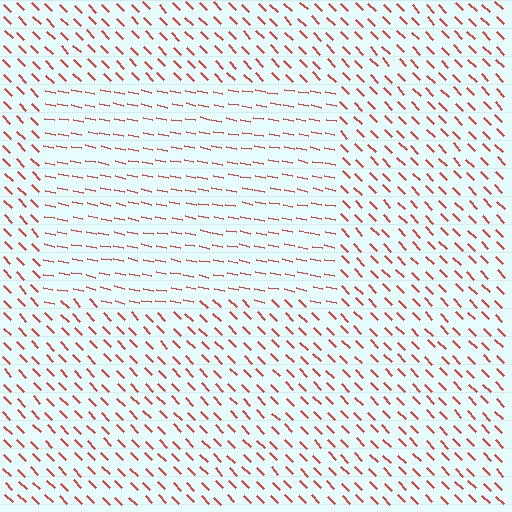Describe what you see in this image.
The image is filled with small red line segments. A rectangle region in the image has lines oriented differently from the surrounding lines, creating a visible texture boundary.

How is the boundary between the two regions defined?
The boundary is defined purely by a change in line orientation (approximately 34 degrees difference). All lines are the same color and thickness.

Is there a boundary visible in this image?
Yes, there is a texture boundary formed by a change in line orientation.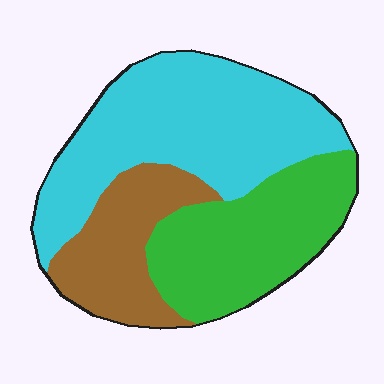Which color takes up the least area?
Brown, at roughly 20%.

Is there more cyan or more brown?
Cyan.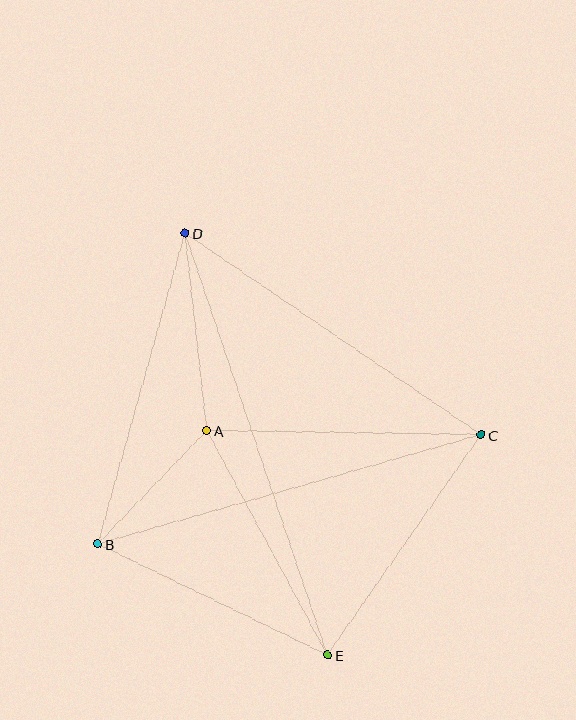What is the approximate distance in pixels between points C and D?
The distance between C and D is approximately 358 pixels.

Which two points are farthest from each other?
Points D and E are farthest from each other.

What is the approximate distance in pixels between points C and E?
The distance between C and E is approximately 269 pixels.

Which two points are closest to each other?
Points A and B are closest to each other.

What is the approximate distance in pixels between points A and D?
The distance between A and D is approximately 198 pixels.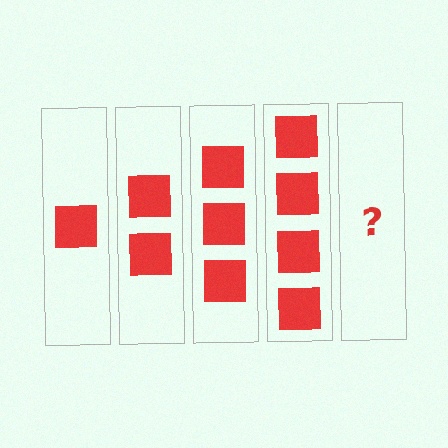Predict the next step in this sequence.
The next step is 5 squares.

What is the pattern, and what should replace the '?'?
The pattern is that each step adds one more square. The '?' should be 5 squares.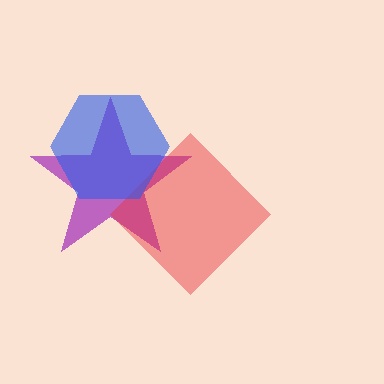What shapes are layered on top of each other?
The layered shapes are: a purple star, a red diamond, a blue hexagon.